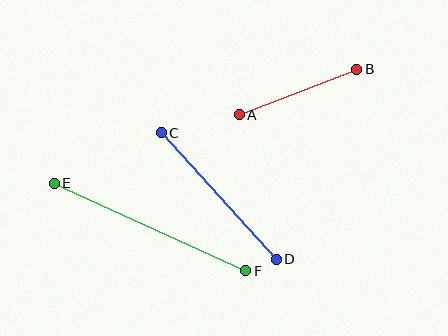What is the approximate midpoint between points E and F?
The midpoint is at approximately (150, 227) pixels.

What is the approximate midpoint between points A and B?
The midpoint is at approximately (298, 92) pixels.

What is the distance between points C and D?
The distance is approximately 171 pixels.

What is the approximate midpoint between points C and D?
The midpoint is at approximately (219, 196) pixels.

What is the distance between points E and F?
The distance is approximately 211 pixels.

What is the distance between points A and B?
The distance is approximately 126 pixels.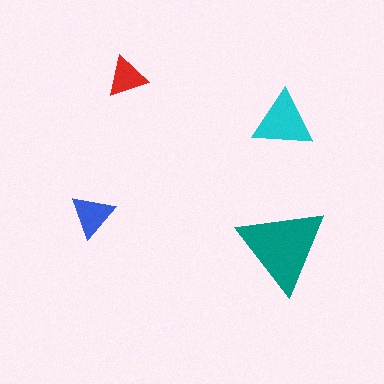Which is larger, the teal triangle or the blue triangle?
The teal one.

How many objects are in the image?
There are 4 objects in the image.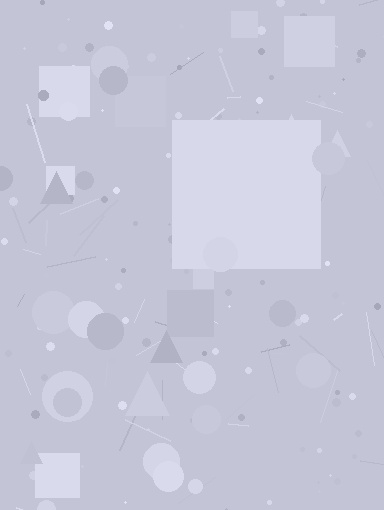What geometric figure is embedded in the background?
A square is embedded in the background.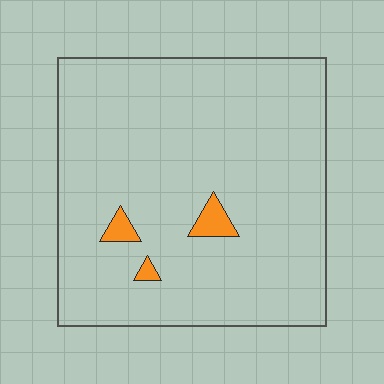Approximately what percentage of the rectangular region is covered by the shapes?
Approximately 5%.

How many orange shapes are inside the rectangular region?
3.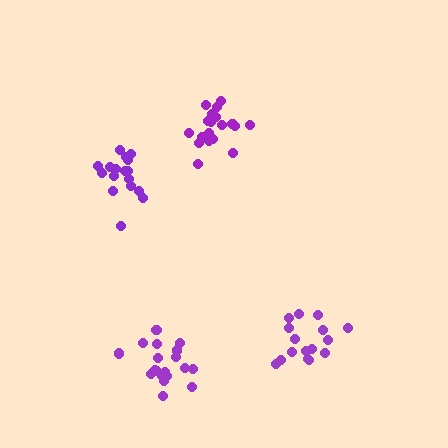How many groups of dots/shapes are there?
There are 4 groups.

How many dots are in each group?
Group 1: 16 dots, Group 2: 19 dots, Group 3: 19 dots, Group 4: 18 dots (72 total).